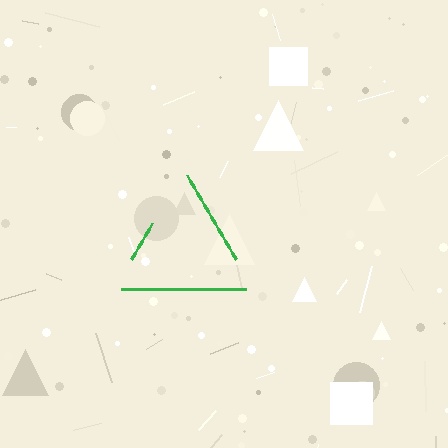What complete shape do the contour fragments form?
The contour fragments form a triangle.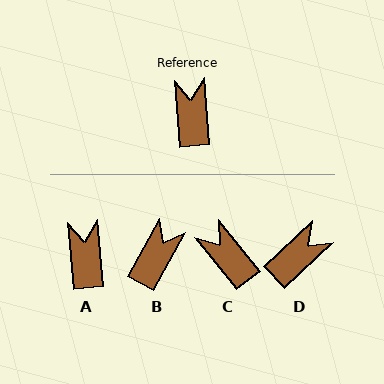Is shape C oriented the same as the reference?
No, it is off by about 34 degrees.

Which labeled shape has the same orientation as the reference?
A.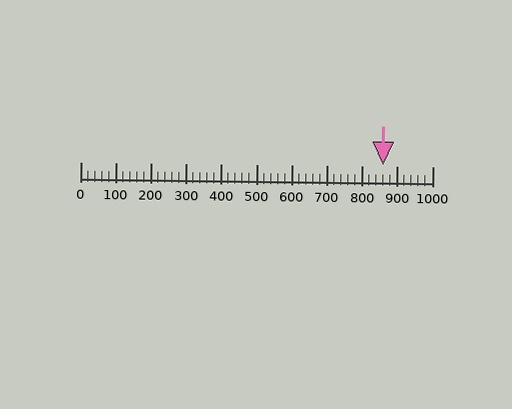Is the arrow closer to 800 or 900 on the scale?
The arrow is closer to 900.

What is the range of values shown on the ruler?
The ruler shows values from 0 to 1000.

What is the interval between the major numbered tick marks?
The major tick marks are spaced 100 units apart.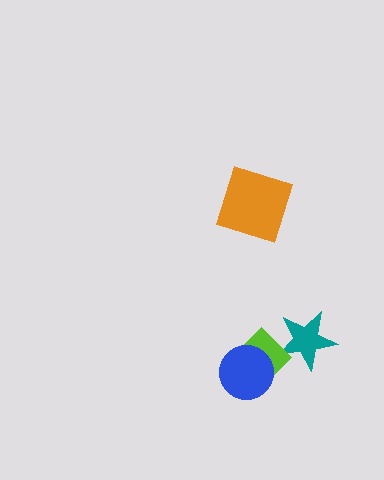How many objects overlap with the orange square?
0 objects overlap with the orange square.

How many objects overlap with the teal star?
1 object overlaps with the teal star.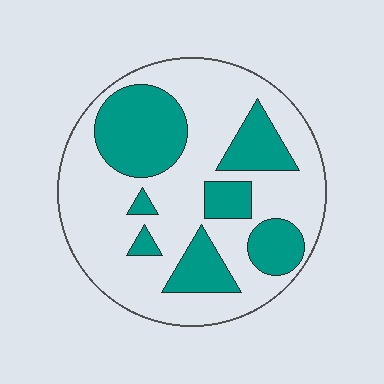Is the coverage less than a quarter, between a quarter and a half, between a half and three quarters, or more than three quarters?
Between a quarter and a half.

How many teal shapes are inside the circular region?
7.